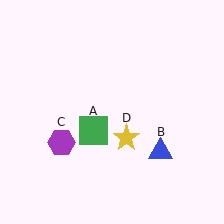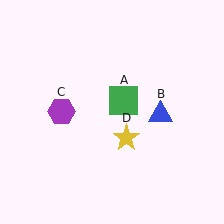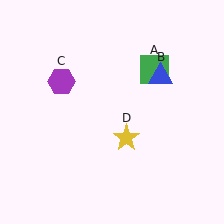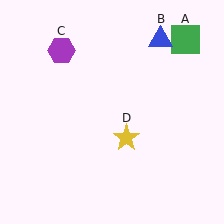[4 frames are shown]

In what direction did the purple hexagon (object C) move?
The purple hexagon (object C) moved up.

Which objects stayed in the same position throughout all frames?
Yellow star (object D) remained stationary.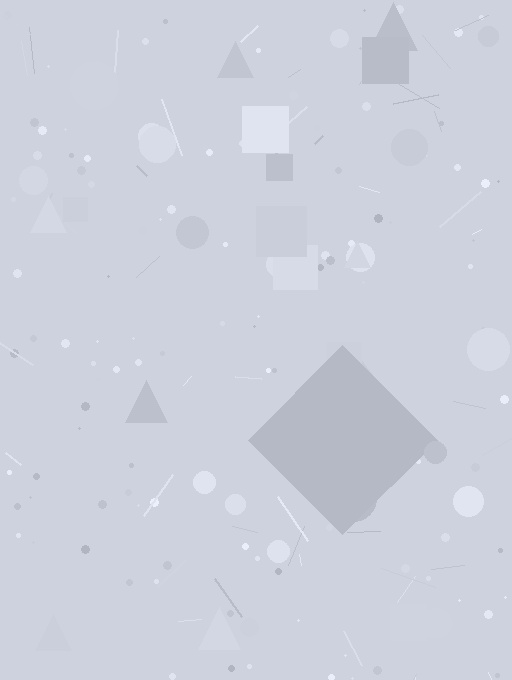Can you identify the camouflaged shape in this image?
The camouflaged shape is a diamond.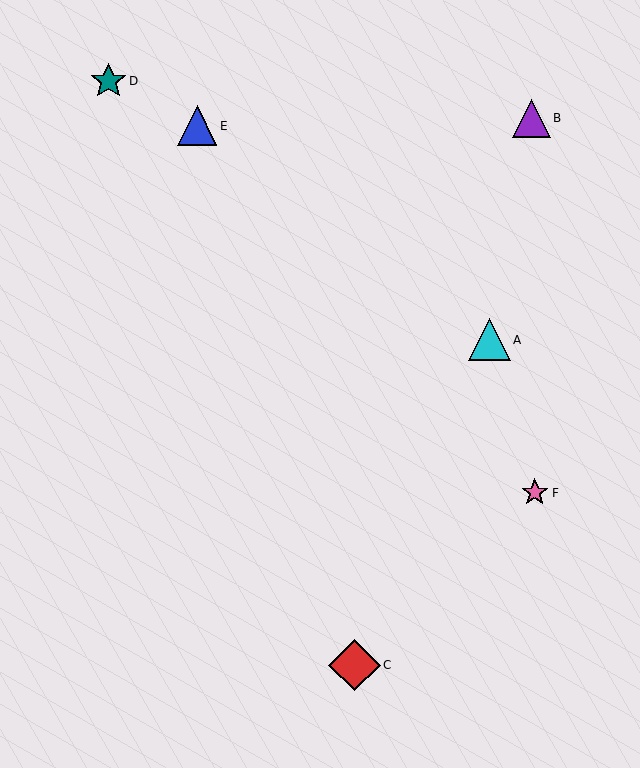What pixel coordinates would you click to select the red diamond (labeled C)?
Click at (355, 665) to select the red diamond C.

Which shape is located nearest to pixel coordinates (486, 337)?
The cyan triangle (labeled A) at (489, 340) is nearest to that location.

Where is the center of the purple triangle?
The center of the purple triangle is at (532, 118).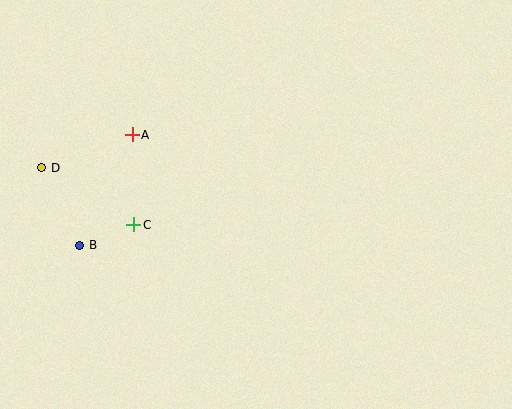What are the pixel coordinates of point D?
Point D is at (42, 168).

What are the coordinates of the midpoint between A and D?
The midpoint between A and D is at (87, 151).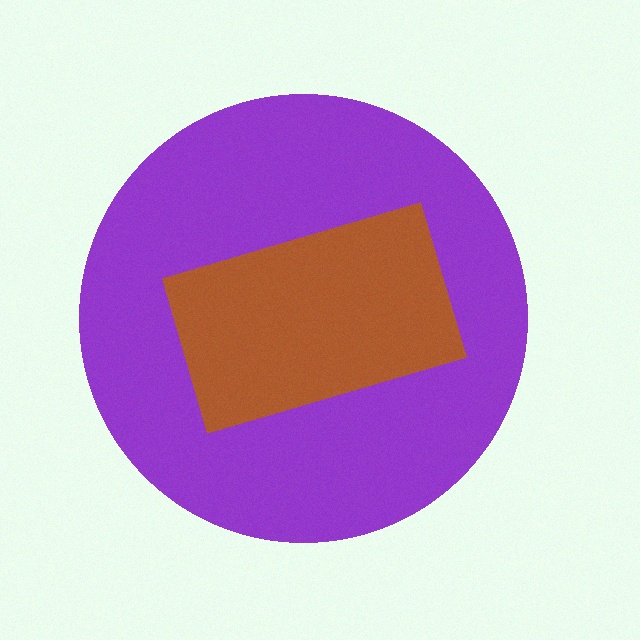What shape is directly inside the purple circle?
The brown rectangle.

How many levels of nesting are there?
2.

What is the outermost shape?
The purple circle.